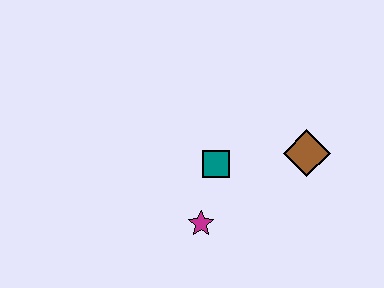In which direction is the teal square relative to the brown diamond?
The teal square is to the left of the brown diamond.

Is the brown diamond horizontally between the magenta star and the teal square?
No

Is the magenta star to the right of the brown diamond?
No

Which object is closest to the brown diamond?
The teal square is closest to the brown diamond.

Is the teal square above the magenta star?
Yes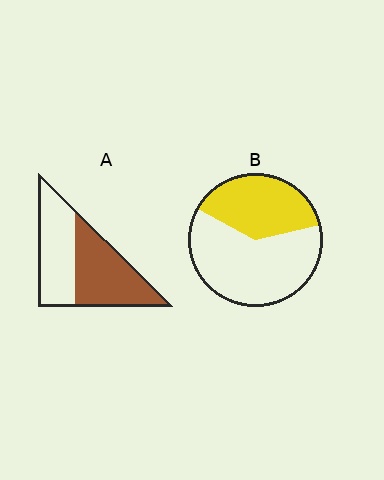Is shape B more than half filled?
No.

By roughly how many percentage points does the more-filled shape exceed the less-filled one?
By roughly 15 percentage points (A over B).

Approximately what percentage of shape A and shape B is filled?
A is approximately 55% and B is approximately 40%.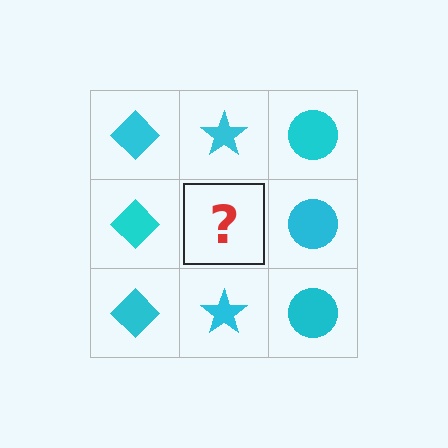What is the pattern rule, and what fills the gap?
The rule is that each column has a consistent shape. The gap should be filled with a cyan star.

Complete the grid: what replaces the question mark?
The question mark should be replaced with a cyan star.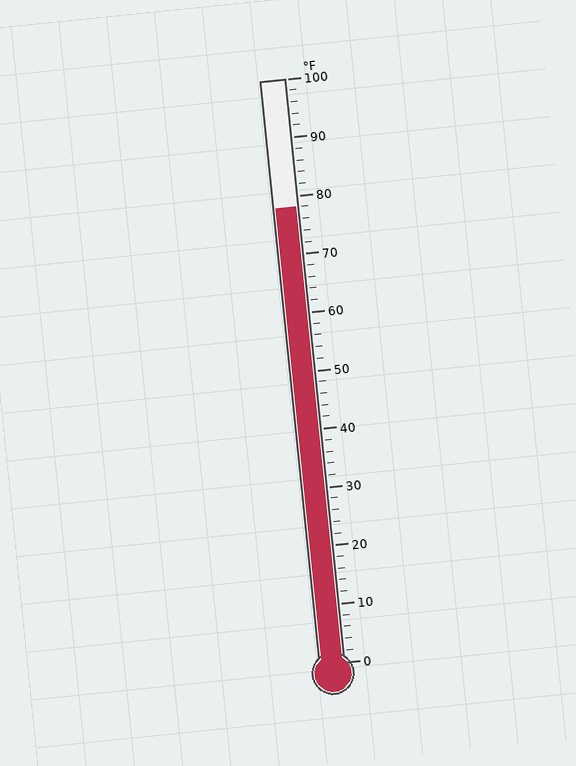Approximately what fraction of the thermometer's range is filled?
The thermometer is filled to approximately 80% of its range.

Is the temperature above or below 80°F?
The temperature is below 80°F.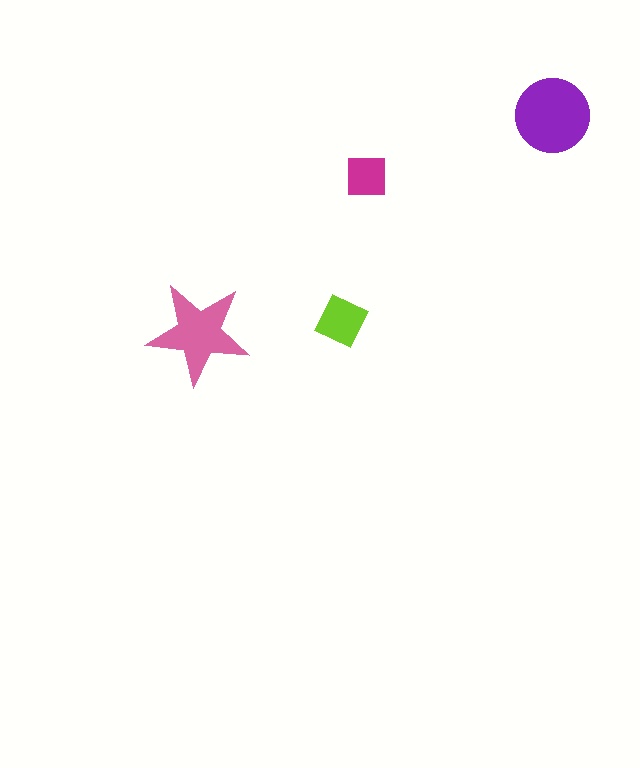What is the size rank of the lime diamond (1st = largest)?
3rd.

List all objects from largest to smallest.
The purple circle, the pink star, the lime diamond, the magenta square.